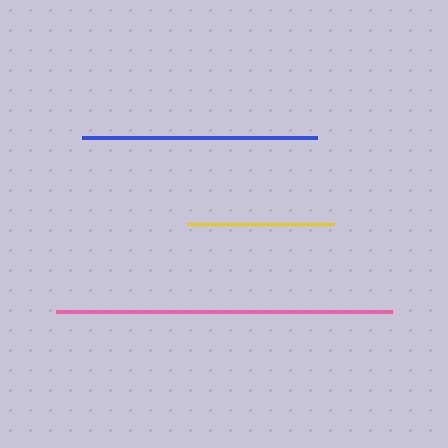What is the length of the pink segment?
The pink segment is approximately 336 pixels long.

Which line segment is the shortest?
The yellow line is the shortest at approximately 147 pixels.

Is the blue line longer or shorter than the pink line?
The pink line is longer than the blue line.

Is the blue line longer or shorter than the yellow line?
The blue line is longer than the yellow line.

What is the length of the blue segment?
The blue segment is approximately 235 pixels long.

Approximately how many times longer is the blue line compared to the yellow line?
The blue line is approximately 1.6 times the length of the yellow line.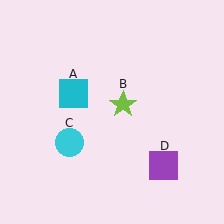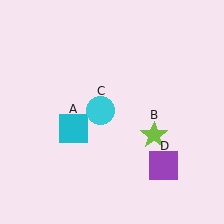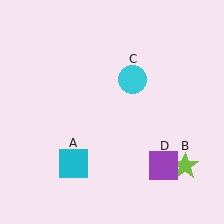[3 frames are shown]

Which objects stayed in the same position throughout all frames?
Purple square (object D) remained stationary.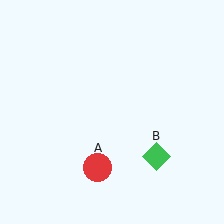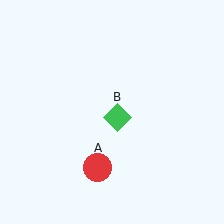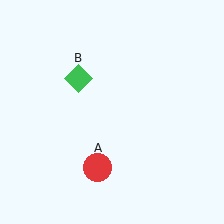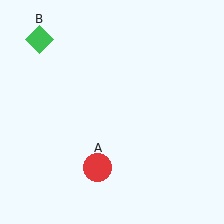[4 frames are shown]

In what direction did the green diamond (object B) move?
The green diamond (object B) moved up and to the left.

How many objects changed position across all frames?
1 object changed position: green diamond (object B).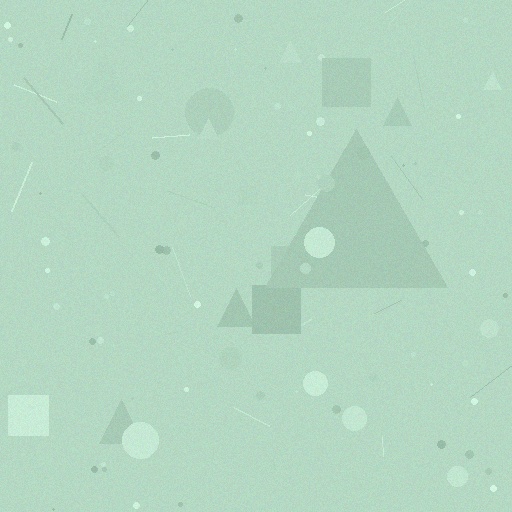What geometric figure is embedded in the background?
A triangle is embedded in the background.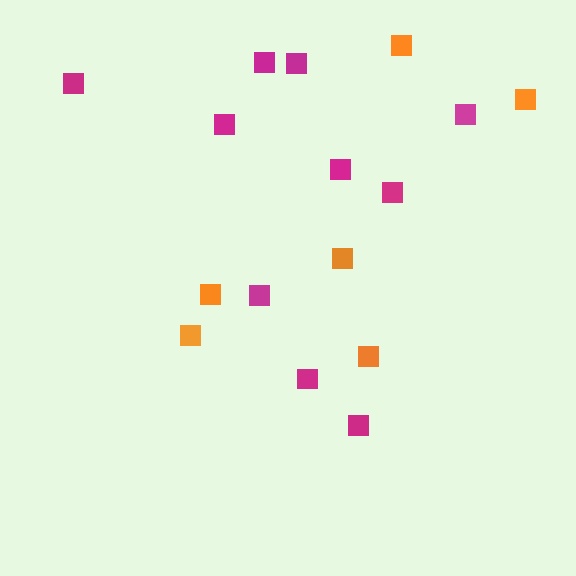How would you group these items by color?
There are 2 groups: one group of magenta squares (10) and one group of orange squares (6).